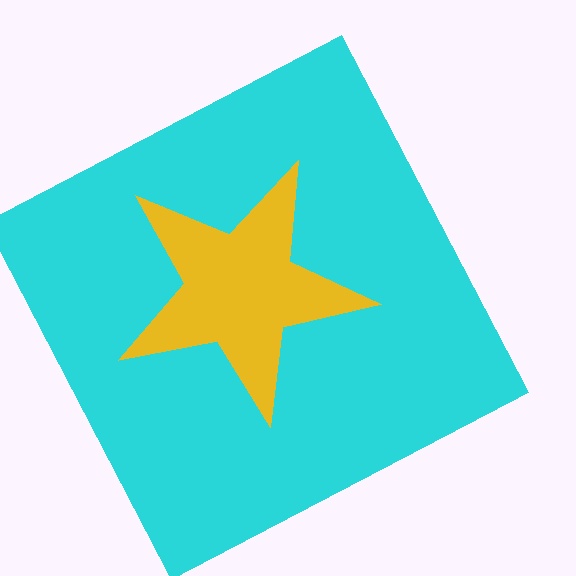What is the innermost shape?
The yellow star.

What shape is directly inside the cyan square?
The yellow star.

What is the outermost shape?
The cyan square.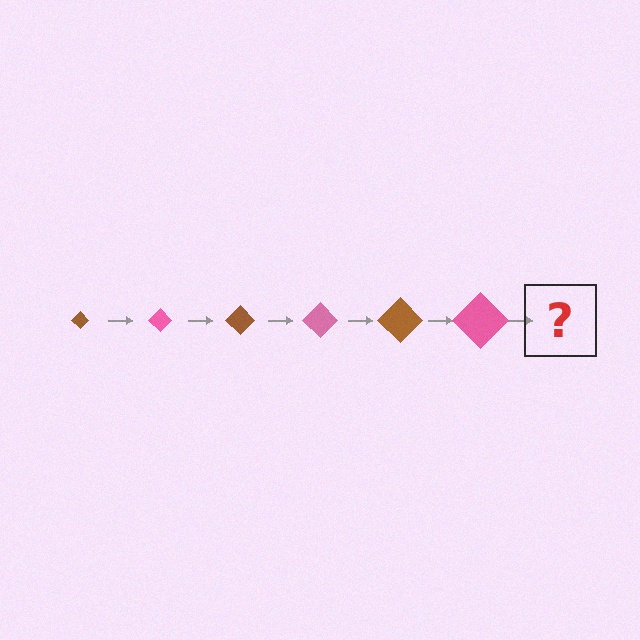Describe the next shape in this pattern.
It should be a brown diamond, larger than the previous one.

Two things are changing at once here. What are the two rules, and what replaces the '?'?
The two rules are that the diamond grows larger each step and the color cycles through brown and pink. The '?' should be a brown diamond, larger than the previous one.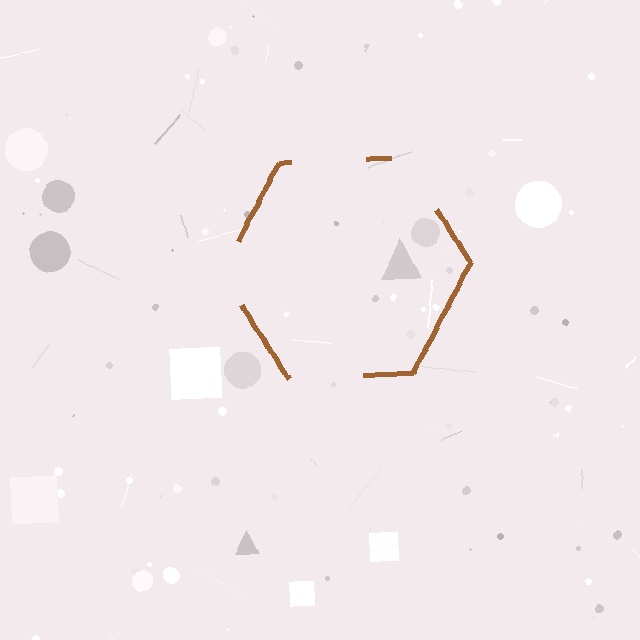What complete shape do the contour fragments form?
The contour fragments form a hexagon.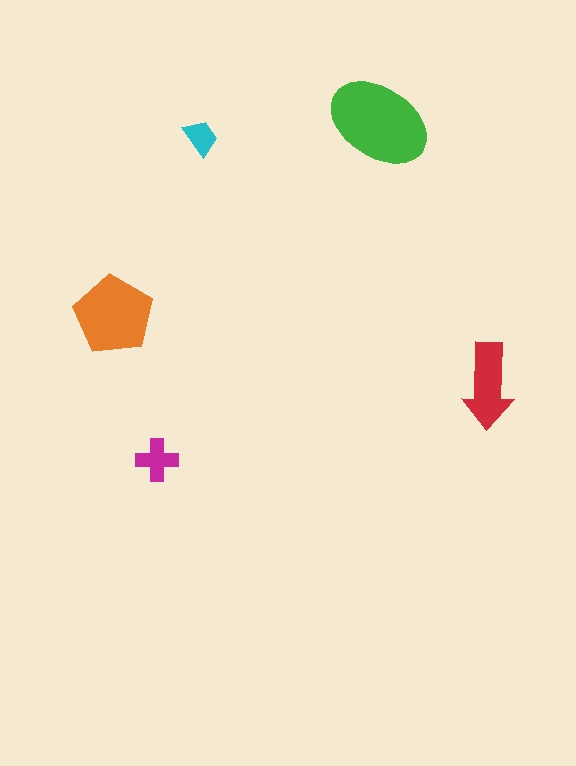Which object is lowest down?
The magenta cross is bottommost.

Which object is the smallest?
The cyan trapezoid.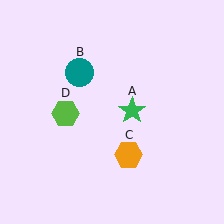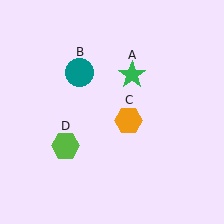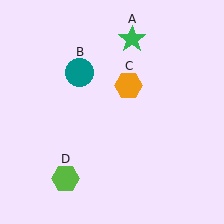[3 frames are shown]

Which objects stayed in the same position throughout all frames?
Teal circle (object B) remained stationary.